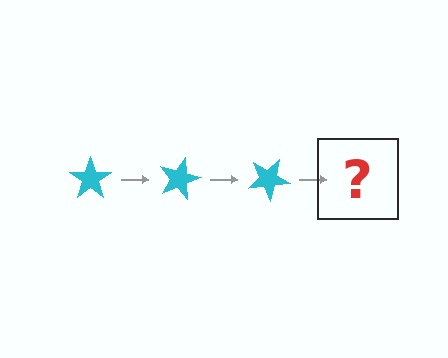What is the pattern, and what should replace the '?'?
The pattern is that the star rotates 15 degrees each step. The '?' should be a cyan star rotated 45 degrees.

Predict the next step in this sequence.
The next step is a cyan star rotated 45 degrees.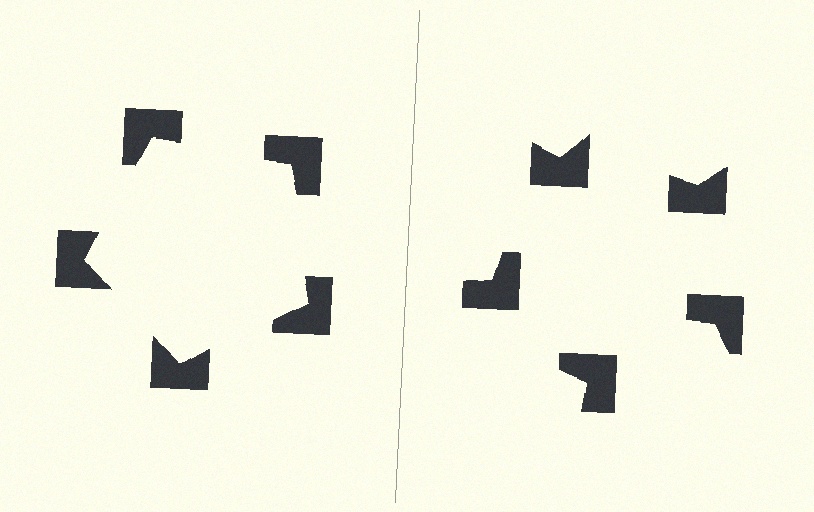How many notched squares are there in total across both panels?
10 — 5 on each side.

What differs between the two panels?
The notched squares are positioned identically on both sides; only the wedge orientations differ. On the left they align to a pentagon; on the right they are misaligned.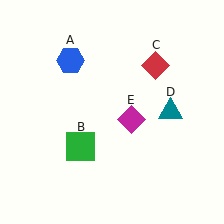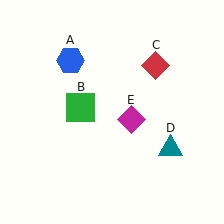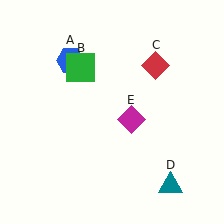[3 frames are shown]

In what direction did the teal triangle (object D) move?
The teal triangle (object D) moved down.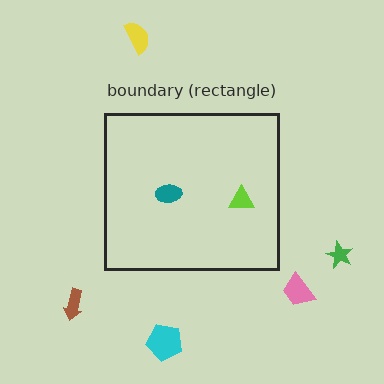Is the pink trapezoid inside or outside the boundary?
Outside.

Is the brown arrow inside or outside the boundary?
Outside.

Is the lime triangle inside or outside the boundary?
Inside.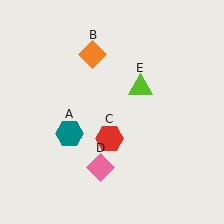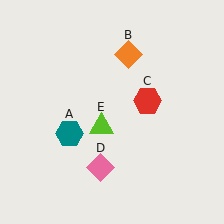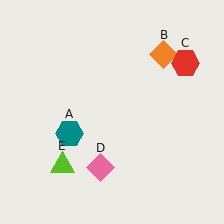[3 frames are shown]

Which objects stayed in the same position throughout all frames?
Teal hexagon (object A) and pink diamond (object D) remained stationary.